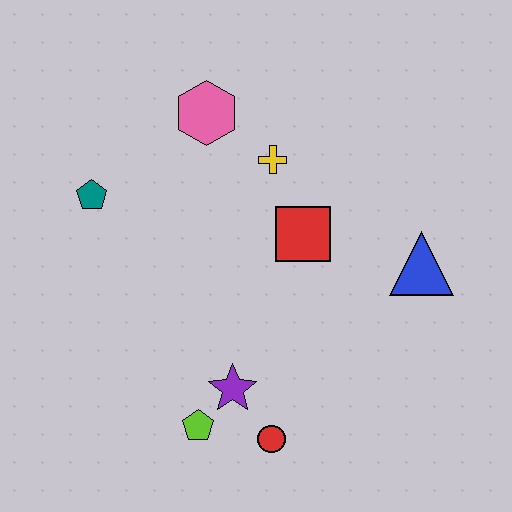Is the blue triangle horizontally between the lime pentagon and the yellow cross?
No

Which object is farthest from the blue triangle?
The teal pentagon is farthest from the blue triangle.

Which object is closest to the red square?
The yellow cross is closest to the red square.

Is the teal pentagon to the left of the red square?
Yes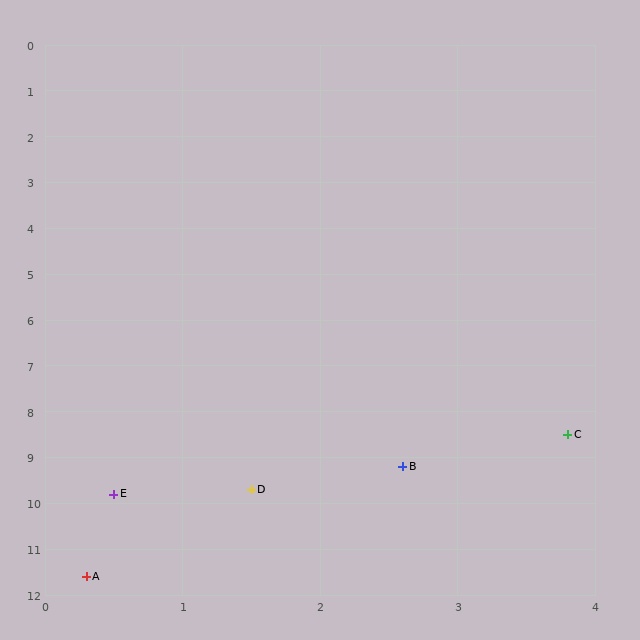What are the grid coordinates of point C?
Point C is at approximately (3.8, 8.5).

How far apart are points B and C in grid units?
Points B and C are about 1.4 grid units apart.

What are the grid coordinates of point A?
Point A is at approximately (0.3, 11.6).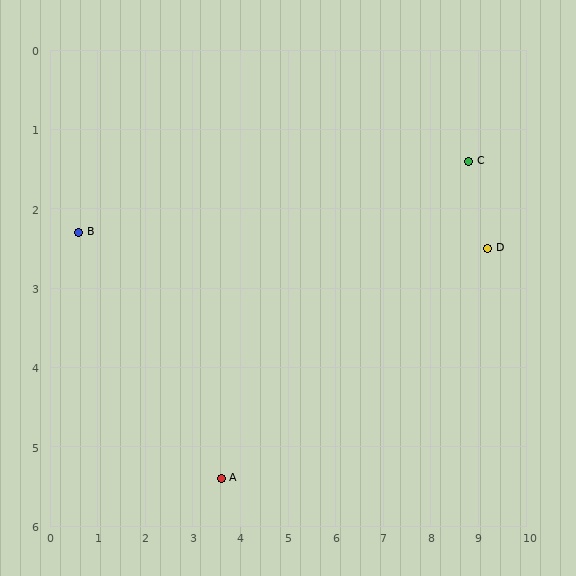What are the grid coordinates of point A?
Point A is at approximately (3.6, 5.4).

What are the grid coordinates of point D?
Point D is at approximately (9.2, 2.5).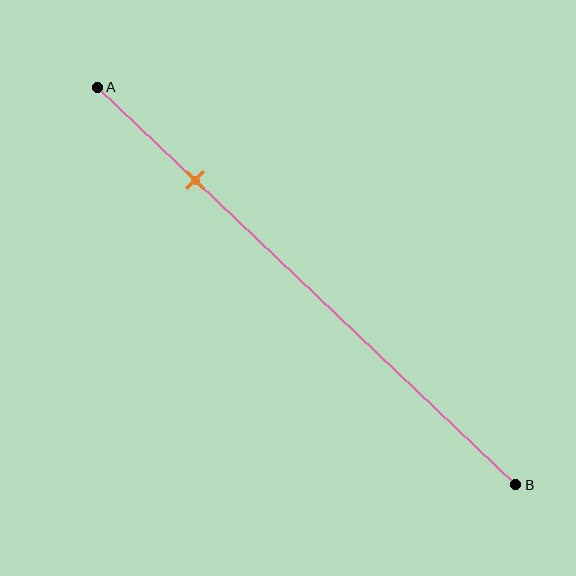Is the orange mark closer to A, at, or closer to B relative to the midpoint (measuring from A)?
The orange mark is closer to point A than the midpoint of segment AB.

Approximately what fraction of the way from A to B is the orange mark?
The orange mark is approximately 25% of the way from A to B.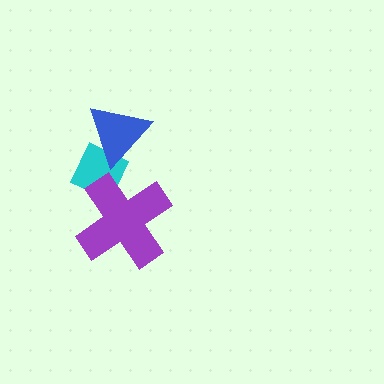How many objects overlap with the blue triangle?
1 object overlaps with the blue triangle.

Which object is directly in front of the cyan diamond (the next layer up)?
The blue triangle is directly in front of the cyan diamond.